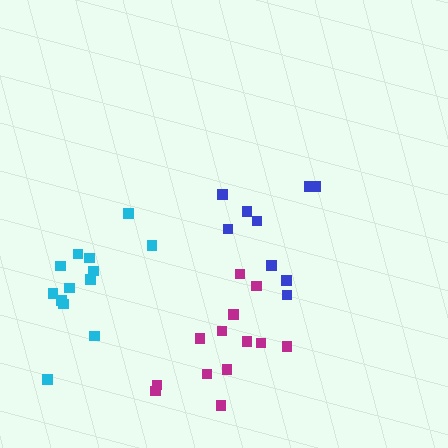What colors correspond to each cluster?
The clusters are colored: blue, magenta, cyan.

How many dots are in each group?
Group 1: 9 dots, Group 2: 13 dots, Group 3: 13 dots (35 total).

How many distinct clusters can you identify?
There are 3 distinct clusters.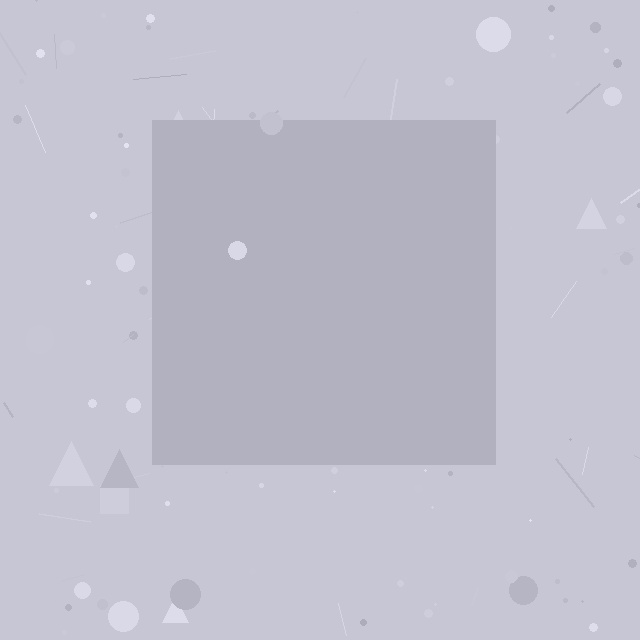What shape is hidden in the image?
A square is hidden in the image.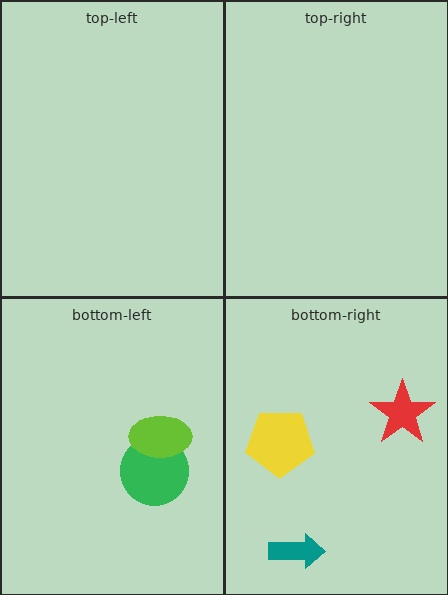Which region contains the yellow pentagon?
The bottom-right region.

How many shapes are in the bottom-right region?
3.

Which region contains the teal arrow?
The bottom-right region.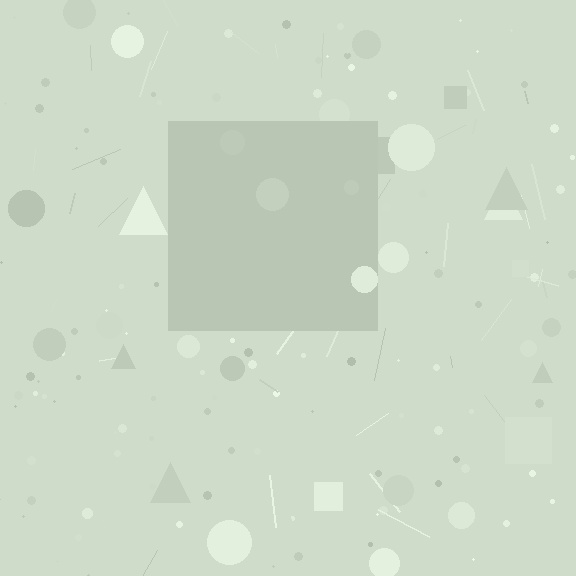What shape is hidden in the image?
A square is hidden in the image.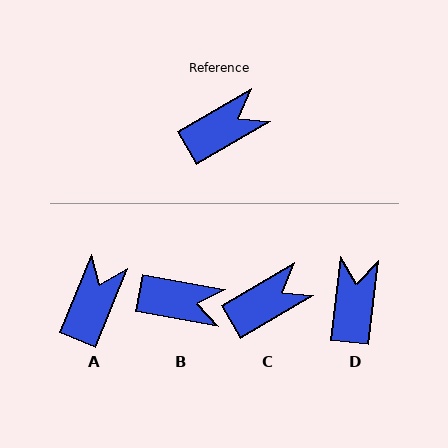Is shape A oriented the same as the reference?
No, it is off by about 38 degrees.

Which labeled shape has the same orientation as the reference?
C.